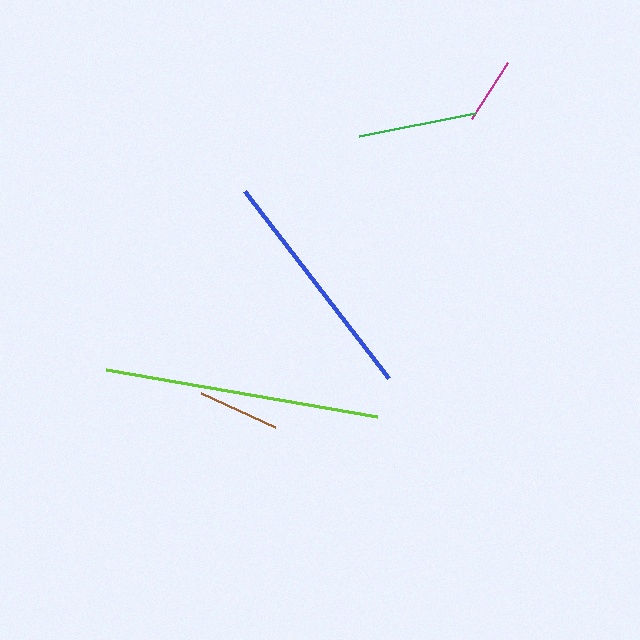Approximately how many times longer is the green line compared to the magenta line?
The green line is approximately 1.8 times the length of the magenta line.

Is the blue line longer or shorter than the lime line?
The lime line is longer than the blue line.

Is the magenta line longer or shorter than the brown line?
The brown line is longer than the magenta line.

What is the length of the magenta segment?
The magenta segment is approximately 67 pixels long.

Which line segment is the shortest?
The magenta line is the shortest at approximately 67 pixels.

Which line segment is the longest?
The lime line is the longest at approximately 275 pixels.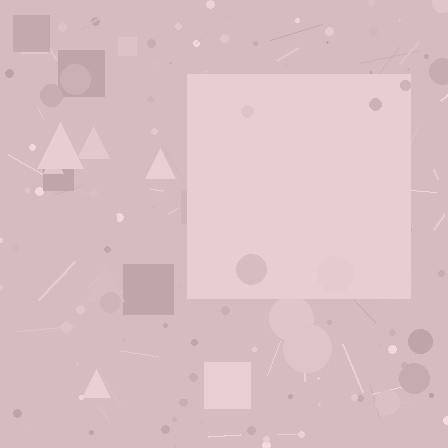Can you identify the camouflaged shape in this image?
The camouflaged shape is a square.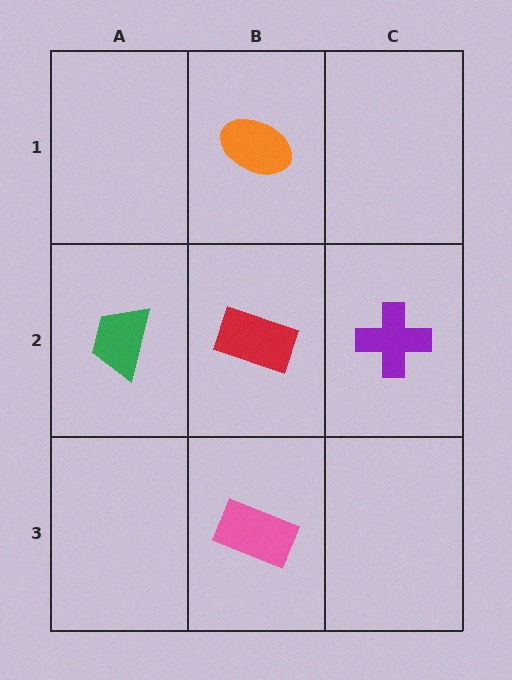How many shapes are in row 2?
3 shapes.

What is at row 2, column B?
A red rectangle.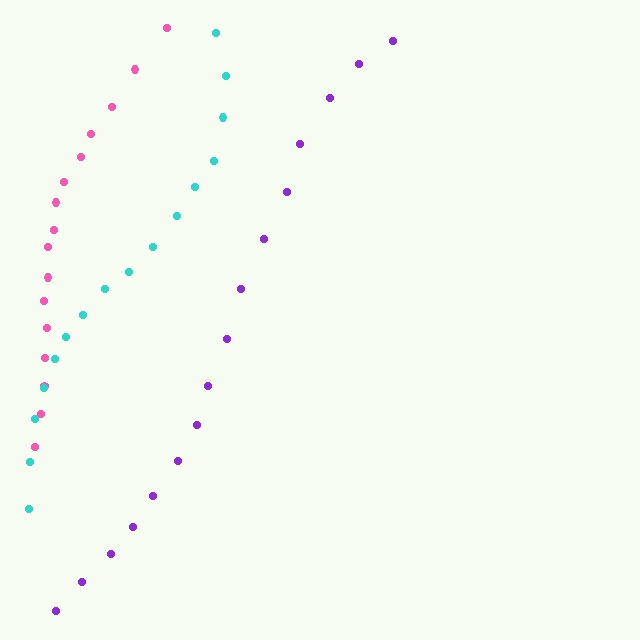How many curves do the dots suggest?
There are 3 distinct paths.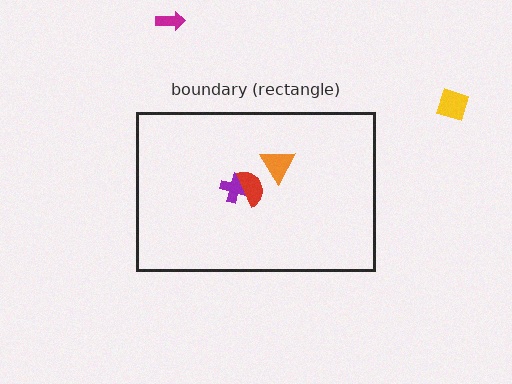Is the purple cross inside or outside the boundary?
Inside.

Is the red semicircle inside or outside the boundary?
Inside.